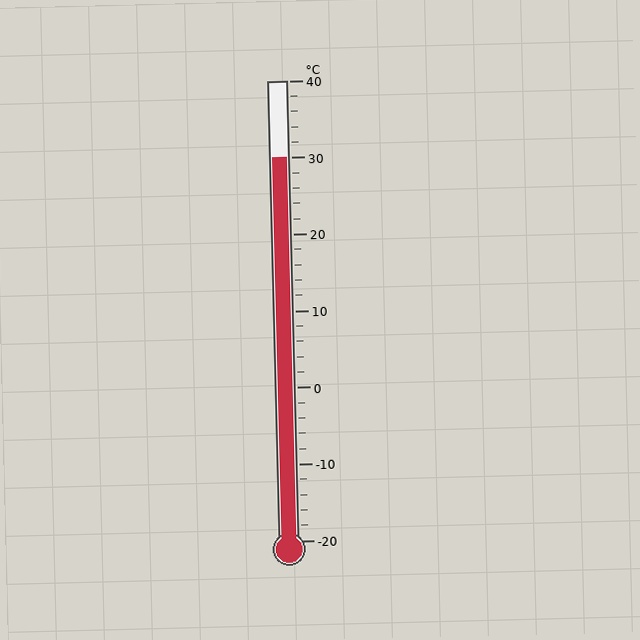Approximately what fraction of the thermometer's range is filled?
The thermometer is filled to approximately 85% of its range.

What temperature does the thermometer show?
The thermometer shows approximately 30°C.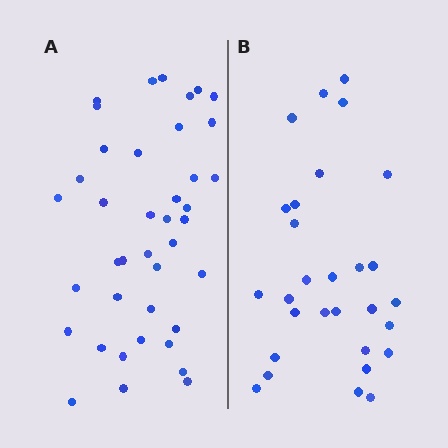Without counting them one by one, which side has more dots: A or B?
Region A (the left region) has more dots.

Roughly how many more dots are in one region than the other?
Region A has roughly 12 or so more dots than region B.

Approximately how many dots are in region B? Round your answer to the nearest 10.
About 30 dots. (The exact count is 29, which rounds to 30.)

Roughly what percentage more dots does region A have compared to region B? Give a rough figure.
About 40% more.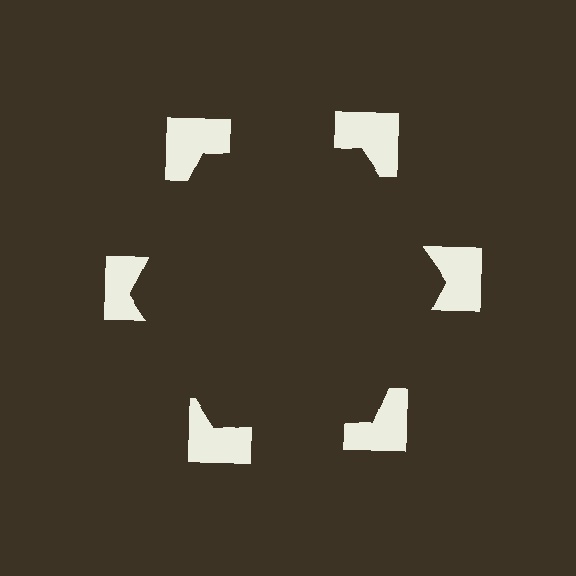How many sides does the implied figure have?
6 sides.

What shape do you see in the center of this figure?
An illusory hexagon — its edges are inferred from the aligned wedge cuts in the notched squares, not physically drawn.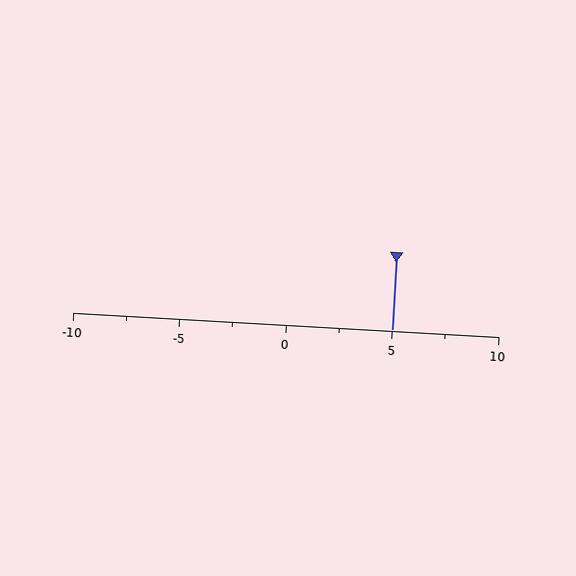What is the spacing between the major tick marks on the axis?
The major ticks are spaced 5 apart.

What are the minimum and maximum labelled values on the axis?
The axis runs from -10 to 10.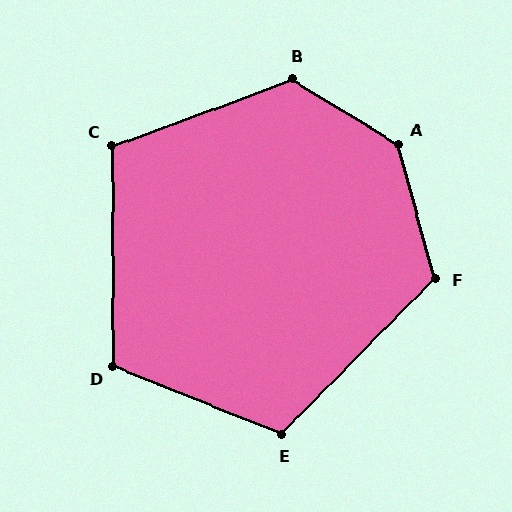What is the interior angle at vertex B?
Approximately 128 degrees (obtuse).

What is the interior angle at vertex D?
Approximately 112 degrees (obtuse).